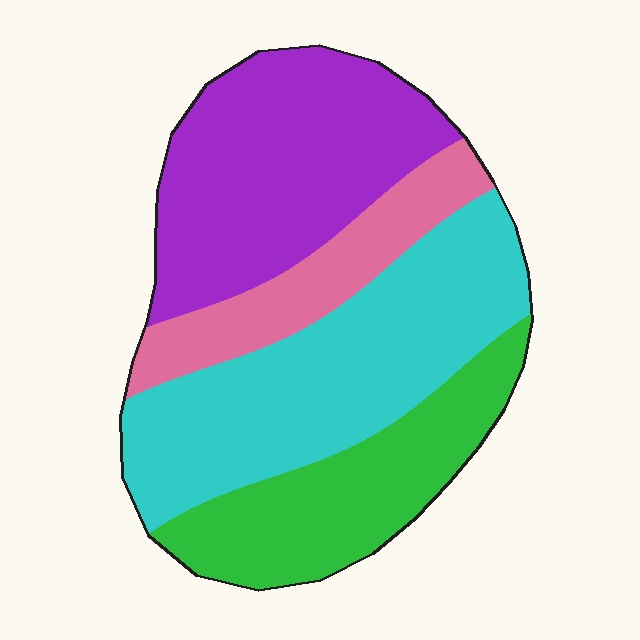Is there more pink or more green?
Green.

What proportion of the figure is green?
Green takes up between a sixth and a third of the figure.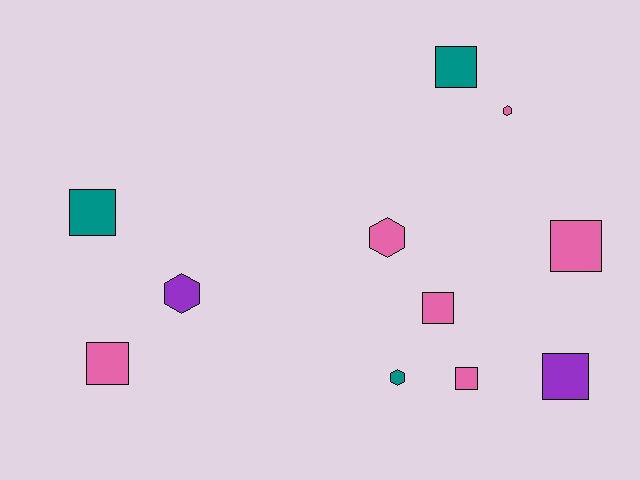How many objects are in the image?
There are 11 objects.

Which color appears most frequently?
Pink, with 6 objects.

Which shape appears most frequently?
Square, with 7 objects.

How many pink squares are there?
There are 4 pink squares.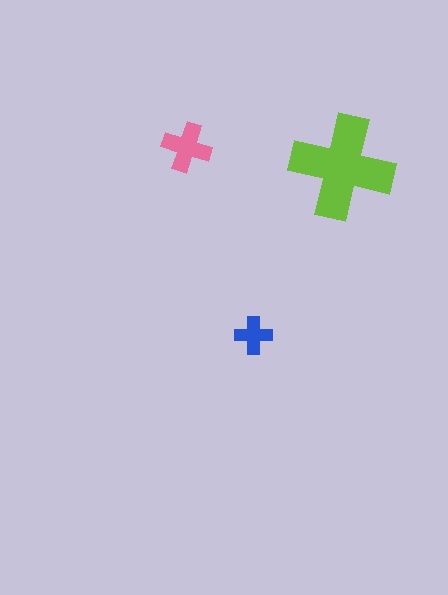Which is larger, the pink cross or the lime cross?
The lime one.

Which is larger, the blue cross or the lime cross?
The lime one.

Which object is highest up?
The pink cross is topmost.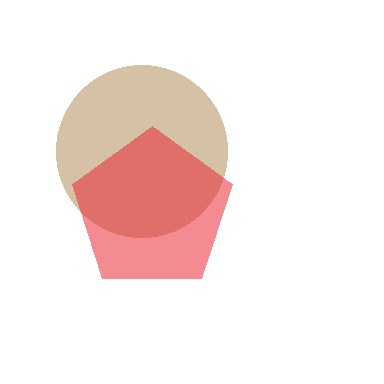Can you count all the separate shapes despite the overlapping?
Yes, there are 2 separate shapes.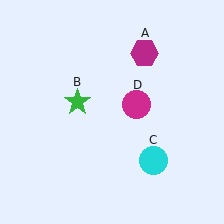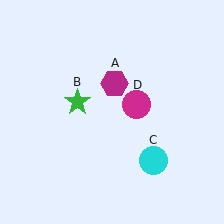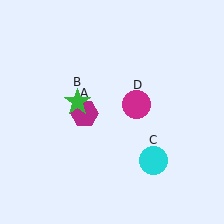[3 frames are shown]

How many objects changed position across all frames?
1 object changed position: magenta hexagon (object A).